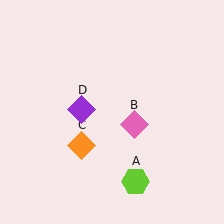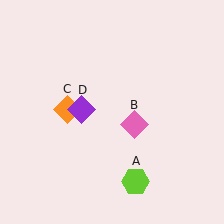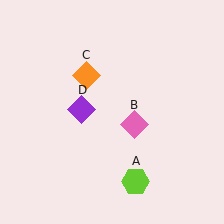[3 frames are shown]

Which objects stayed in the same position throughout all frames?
Lime hexagon (object A) and pink diamond (object B) and purple diamond (object D) remained stationary.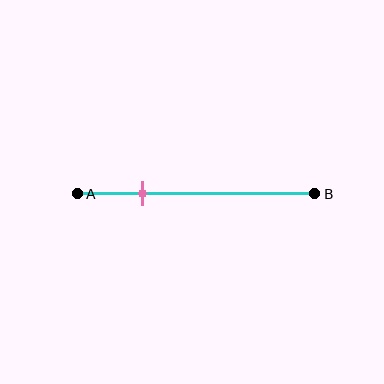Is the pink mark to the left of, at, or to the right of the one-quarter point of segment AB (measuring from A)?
The pink mark is approximately at the one-quarter point of segment AB.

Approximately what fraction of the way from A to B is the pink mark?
The pink mark is approximately 25% of the way from A to B.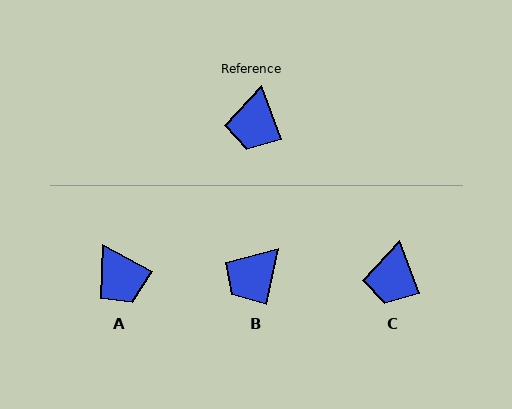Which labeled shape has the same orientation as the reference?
C.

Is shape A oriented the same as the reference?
No, it is off by about 41 degrees.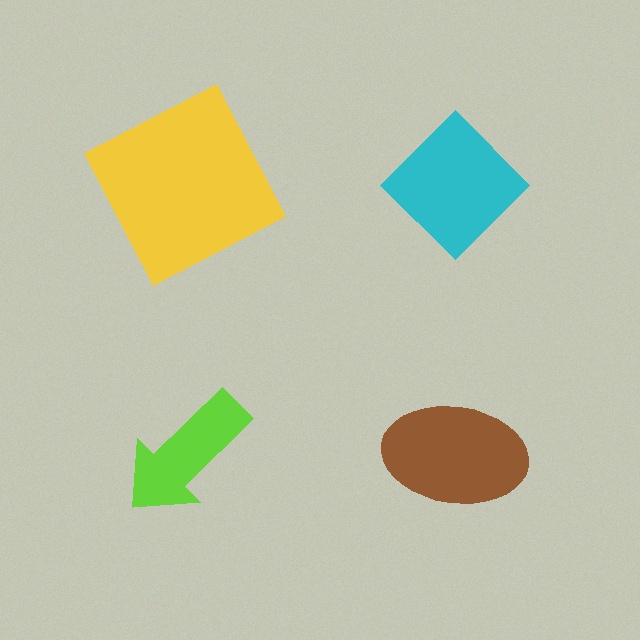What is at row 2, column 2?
A brown ellipse.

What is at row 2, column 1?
A lime arrow.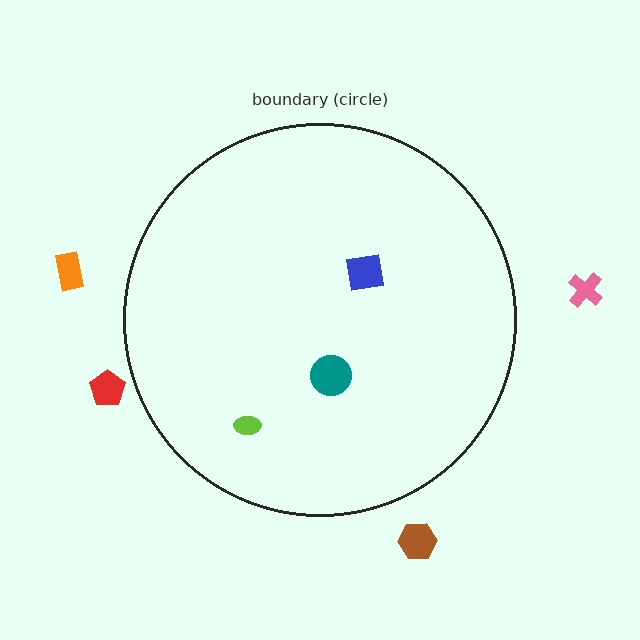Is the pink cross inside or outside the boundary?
Outside.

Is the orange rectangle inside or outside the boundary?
Outside.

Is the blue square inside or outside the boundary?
Inside.